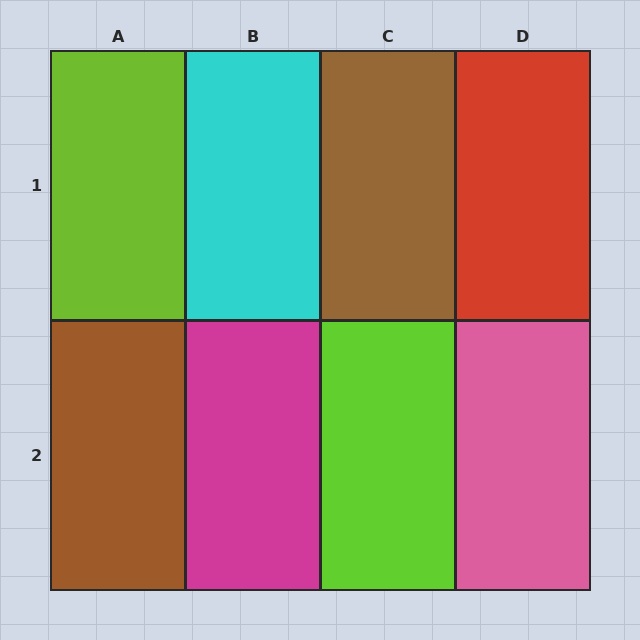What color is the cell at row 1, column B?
Cyan.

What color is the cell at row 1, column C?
Brown.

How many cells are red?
1 cell is red.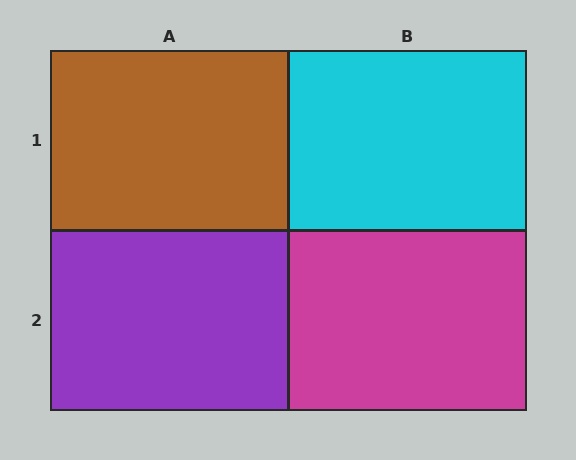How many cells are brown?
1 cell is brown.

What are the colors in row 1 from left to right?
Brown, cyan.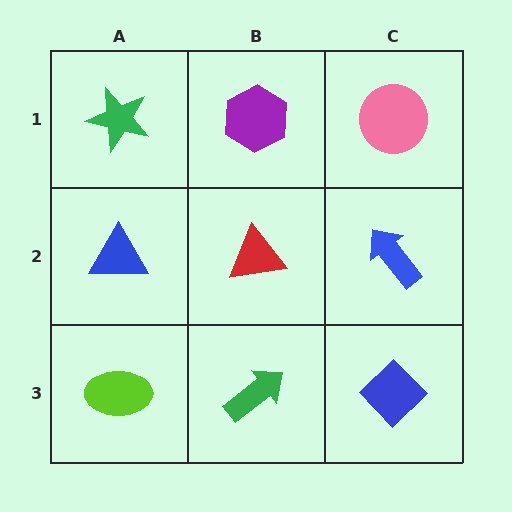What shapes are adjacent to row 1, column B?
A red triangle (row 2, column B), a green star (row 1, column A), a pink circle (row 1, column C).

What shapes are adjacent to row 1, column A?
A blue triangle (row 2, column A), a purple hexagon (row 1, column B).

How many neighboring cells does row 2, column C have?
3.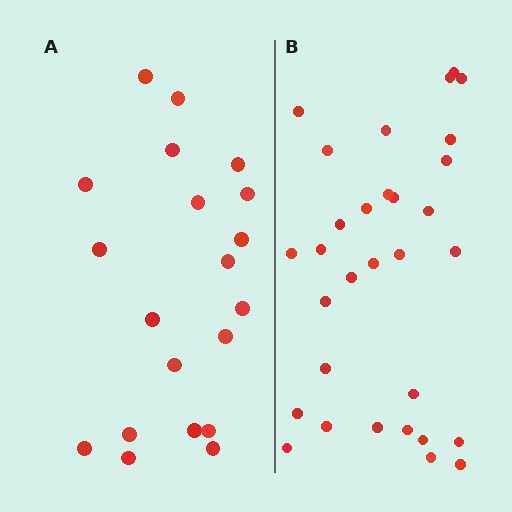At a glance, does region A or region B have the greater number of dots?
Region B (the right region) has more dots.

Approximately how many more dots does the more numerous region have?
Region B has roughly 12 or so more dots than region A.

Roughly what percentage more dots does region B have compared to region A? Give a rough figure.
About 55% more.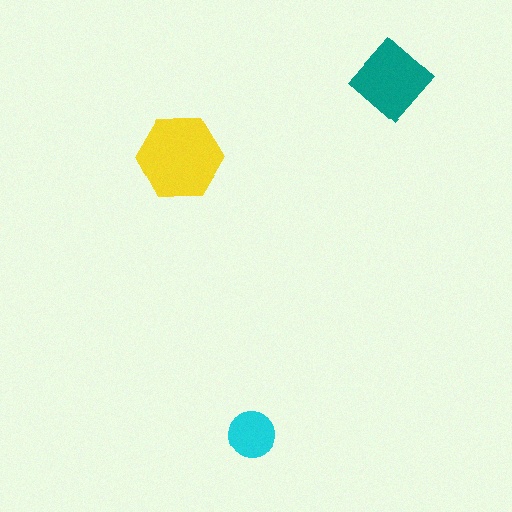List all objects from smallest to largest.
The cyan circle, the teal diamond, the yellow hexagon.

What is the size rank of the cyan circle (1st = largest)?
3rd.